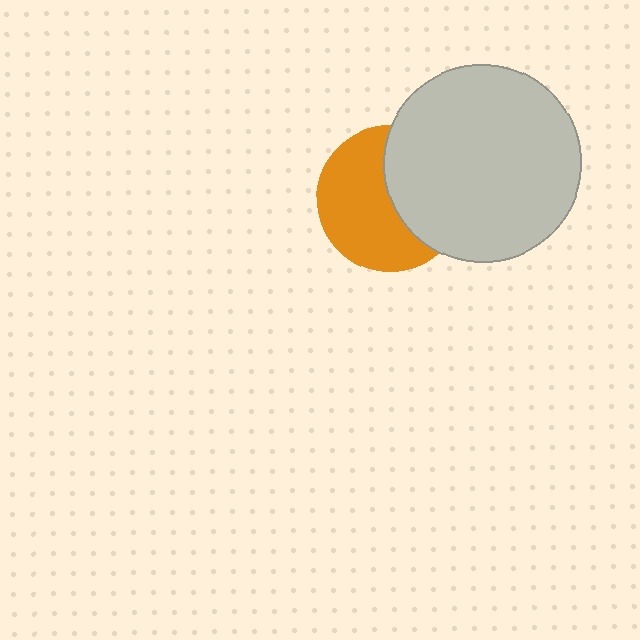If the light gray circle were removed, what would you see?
You would see the complete orange circle.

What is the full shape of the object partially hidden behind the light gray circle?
The partially hidden object is an orange circle.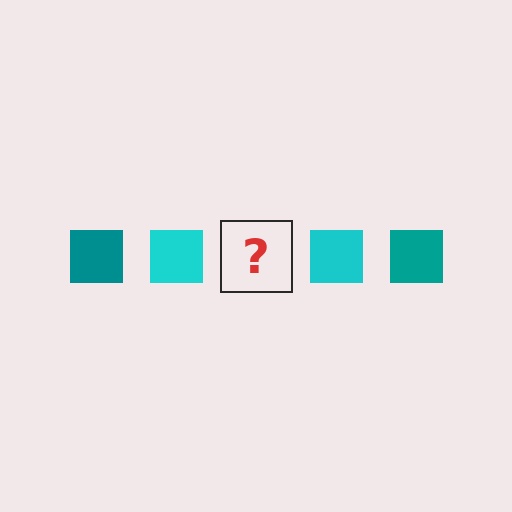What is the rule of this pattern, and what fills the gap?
The rule is that the pattern cycles through teal, cyan squares. The gap should be filled with a teal square.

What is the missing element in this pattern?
The missing element is a teal square.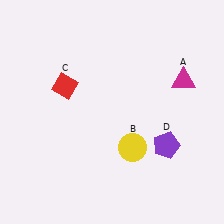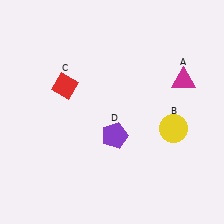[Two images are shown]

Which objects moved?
The objects that moved are: the yellow circle (B), the purple pentagon (D).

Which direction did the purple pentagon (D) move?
The purple pentagon (D) moved left.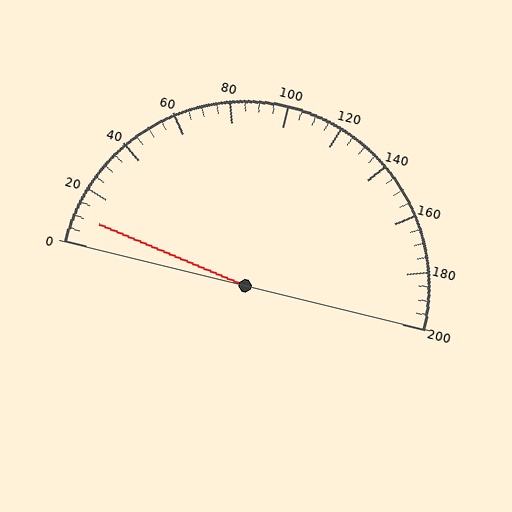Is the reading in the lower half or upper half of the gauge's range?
The reading is in the lower half of the range (0 to 200).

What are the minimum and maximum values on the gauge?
The gauge ranges from 0 to 200.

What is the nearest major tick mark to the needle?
The nearest major tick mark is 0.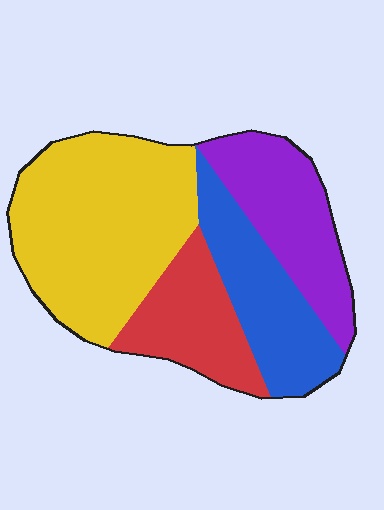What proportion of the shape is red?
Red takes up less than a quarter of the shape.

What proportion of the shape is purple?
Purple takes up less than a quarter of the shape.